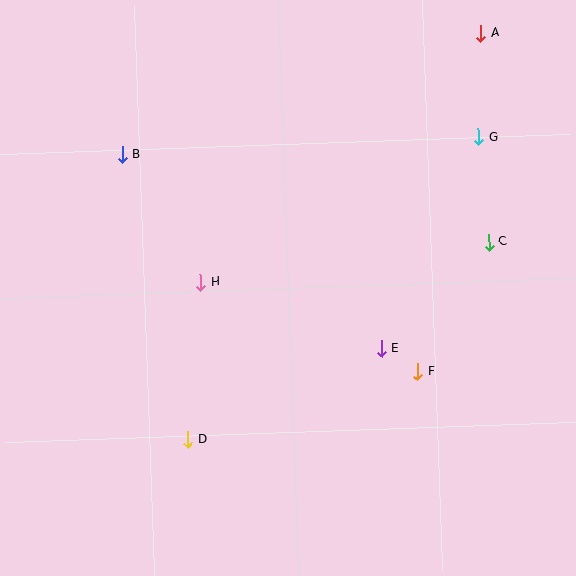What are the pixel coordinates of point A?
Point A is at (481, 33).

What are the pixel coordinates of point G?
Point G is at (478, 137).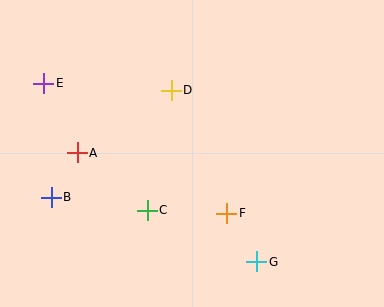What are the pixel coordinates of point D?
Point D is at (171, 90).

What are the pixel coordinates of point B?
Point B is at (51, 197).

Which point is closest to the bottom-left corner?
Point B is closest to the bottom-left corner.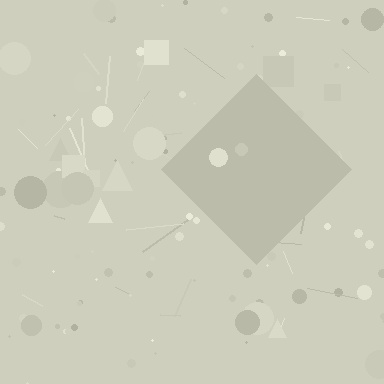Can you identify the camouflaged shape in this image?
The camouflaged shape is a diamond.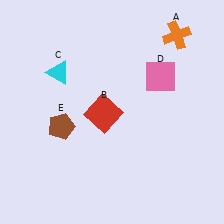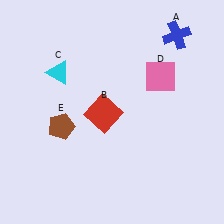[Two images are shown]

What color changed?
The cross (A) changed from orange in Image 1 to blue in Image 2.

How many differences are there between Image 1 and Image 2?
There is 1 difference between the two images.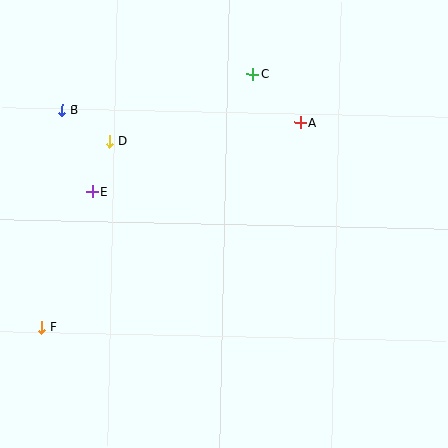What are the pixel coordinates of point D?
Point D is at (110, 141).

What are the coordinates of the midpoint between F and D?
The midpoint between F and D is at (76, 234).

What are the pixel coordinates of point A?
Point A is at (301, 122).